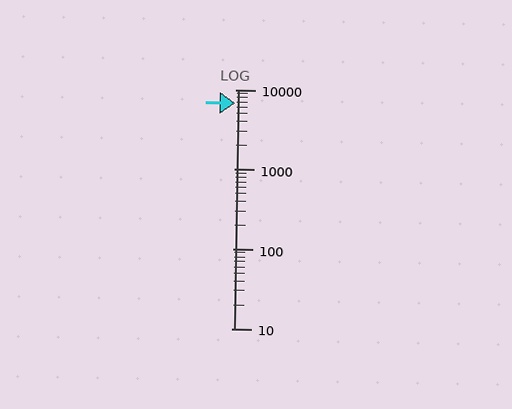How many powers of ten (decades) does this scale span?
The scale spans 3 decades, from 10 to 10000.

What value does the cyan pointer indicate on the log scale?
The pointer indicates approximately 6700.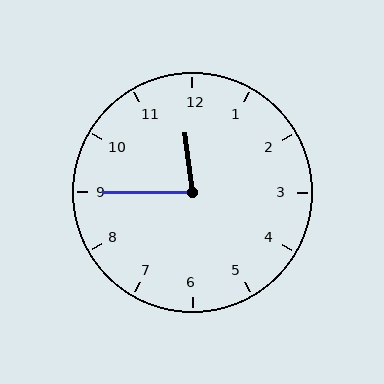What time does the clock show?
11:45.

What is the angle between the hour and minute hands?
Approximately 82 degrees.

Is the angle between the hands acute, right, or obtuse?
It is acute.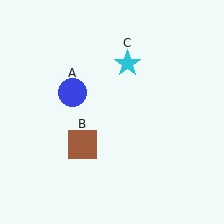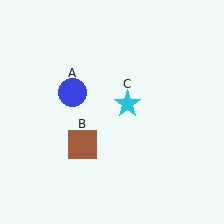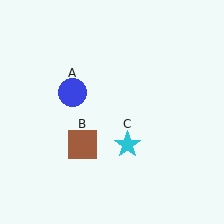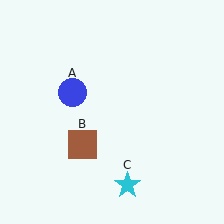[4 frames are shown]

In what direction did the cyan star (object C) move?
The cyan star (object C) moved down.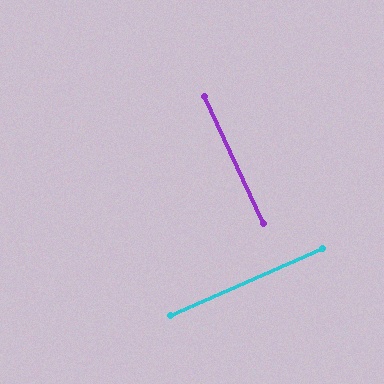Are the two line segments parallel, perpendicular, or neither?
Perpendicular — they meet at approximately 89°.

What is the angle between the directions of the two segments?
Approximately 89 degrees.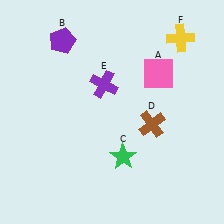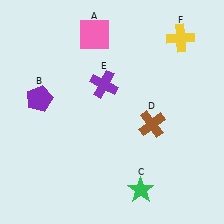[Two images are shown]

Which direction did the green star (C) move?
The green star (C) moved down.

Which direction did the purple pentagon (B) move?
The purple pentagon (B) moved down.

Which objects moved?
The objects that moved are: the pink square (A), the purple pentagon (B), the green star (C).